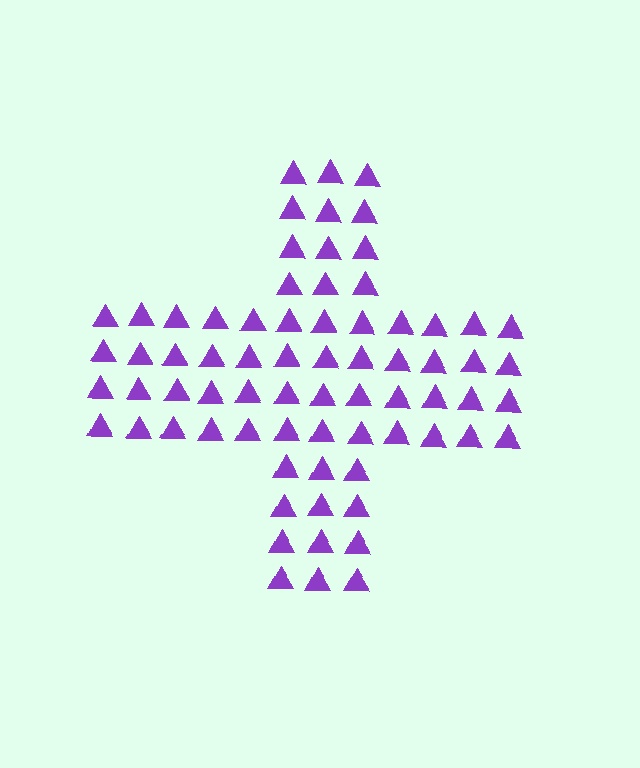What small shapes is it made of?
It is made of small triangles.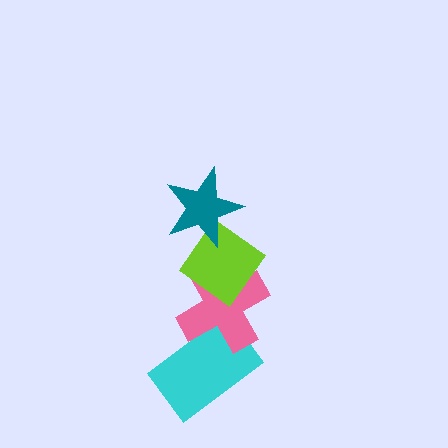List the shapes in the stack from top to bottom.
From top to bottom: the teal star, the lime diamond, the pink cross, the cyan rectangle.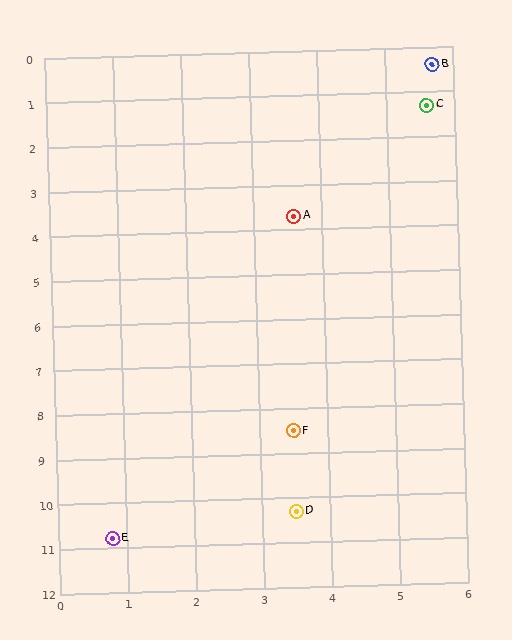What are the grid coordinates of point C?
Point C is at approximately (5.6, 1.3).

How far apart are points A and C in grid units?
Points A and C are about 3.1 grid units apart.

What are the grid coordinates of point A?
Point A is at approximately (3.6, 3.7).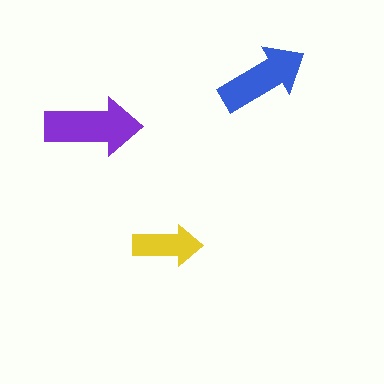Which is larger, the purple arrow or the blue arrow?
The purple one.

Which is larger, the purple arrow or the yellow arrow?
The purple one.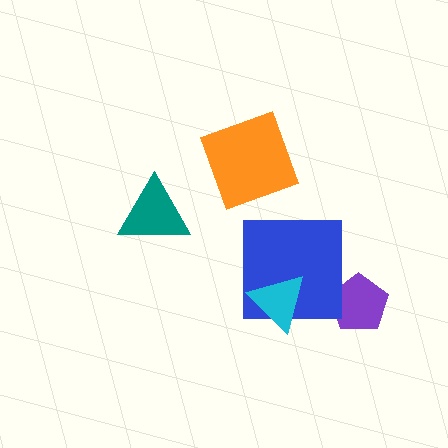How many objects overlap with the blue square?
1 object overlaps with the blue square.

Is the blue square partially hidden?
Yes, it is partially covered by another shape.